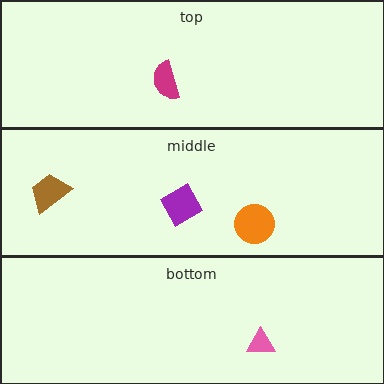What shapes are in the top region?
The magenta semicircle.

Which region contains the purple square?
The middle region.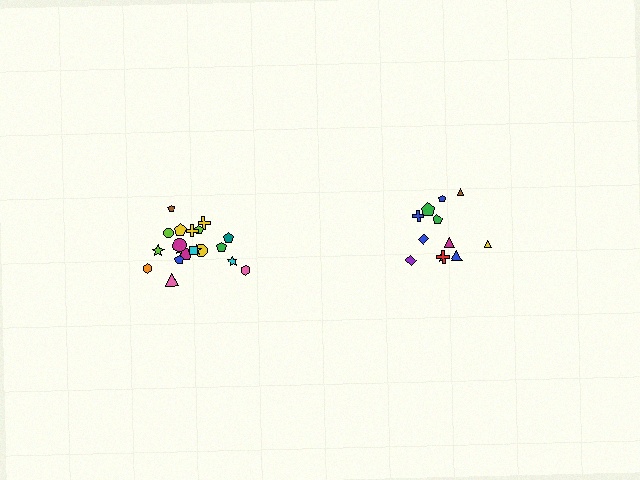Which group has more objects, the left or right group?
The left group.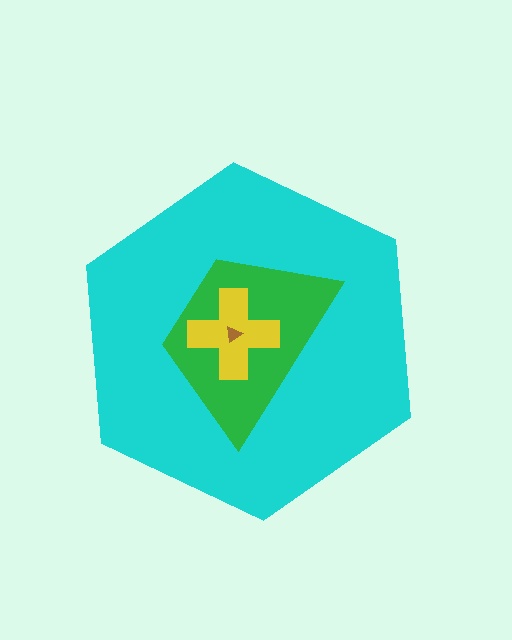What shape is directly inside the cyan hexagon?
The green trapezoid.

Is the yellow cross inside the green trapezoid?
Yes.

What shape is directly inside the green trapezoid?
The yellow cross.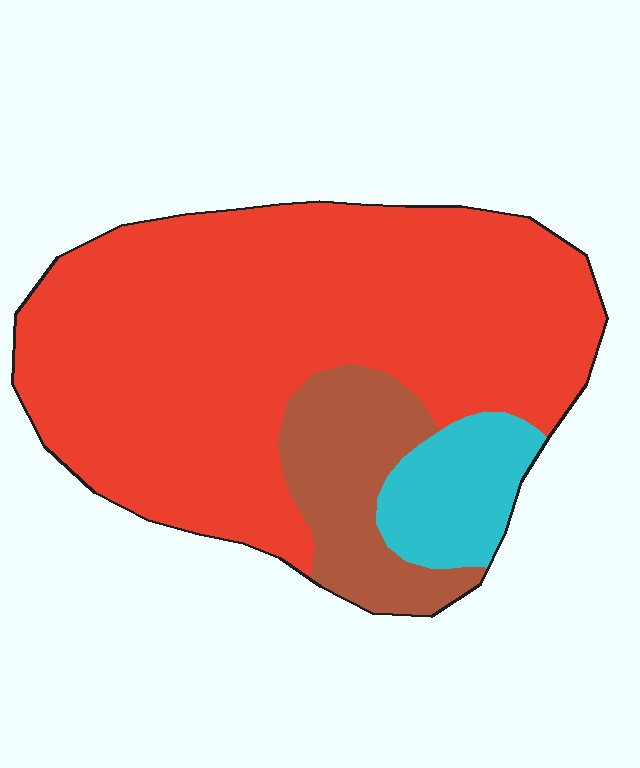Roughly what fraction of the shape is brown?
Brown covers around 15% of the shape.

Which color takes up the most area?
Red, at roughly 75%.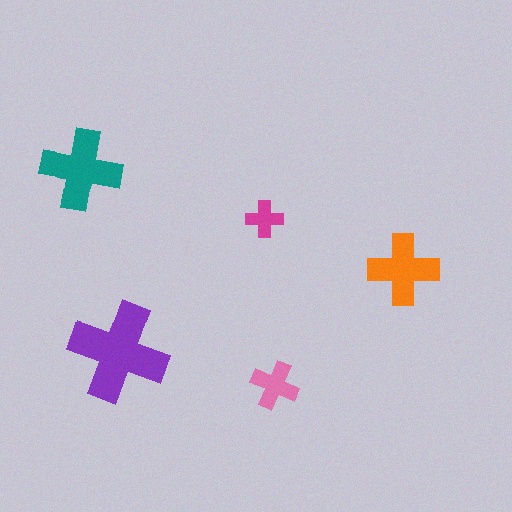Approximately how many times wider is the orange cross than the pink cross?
About 1.5 times wider.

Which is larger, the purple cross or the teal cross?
The purple one.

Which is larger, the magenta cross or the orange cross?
The orange one.